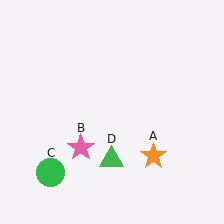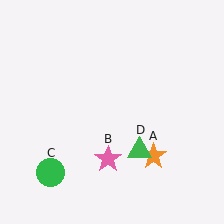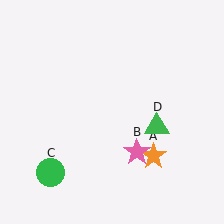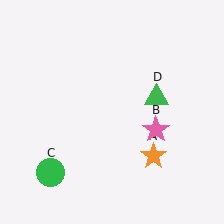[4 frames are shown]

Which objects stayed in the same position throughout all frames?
Orange star (object A) and green circle (object C) remained stationary.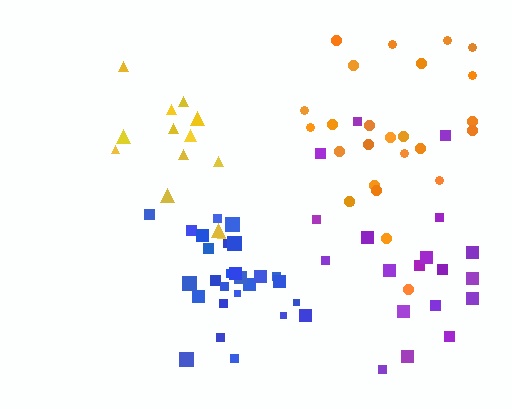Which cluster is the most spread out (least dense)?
Purple.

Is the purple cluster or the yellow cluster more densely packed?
Yellow.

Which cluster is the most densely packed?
Blue.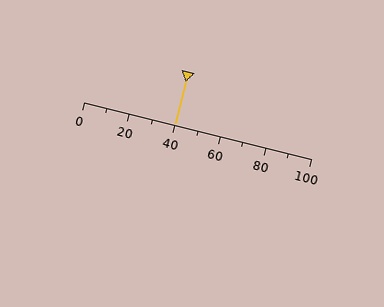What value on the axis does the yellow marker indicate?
The marker indicates approximately 40.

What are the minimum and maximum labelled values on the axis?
The axis runs from 0 to 100.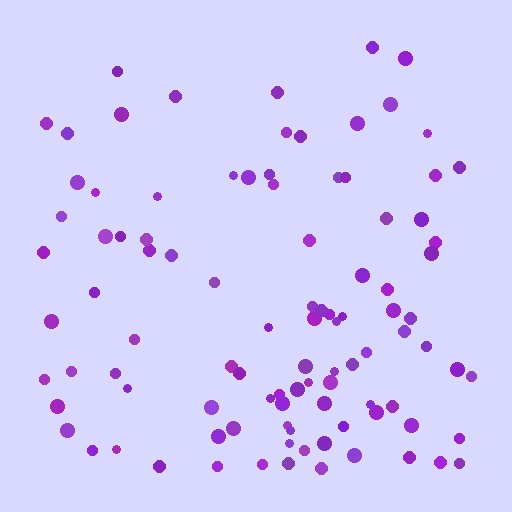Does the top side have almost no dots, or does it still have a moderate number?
Still a moderate number, just noticeably fewer than the bottom.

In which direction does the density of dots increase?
From top to bottom, with the bottom side densest.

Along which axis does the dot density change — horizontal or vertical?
Vertical.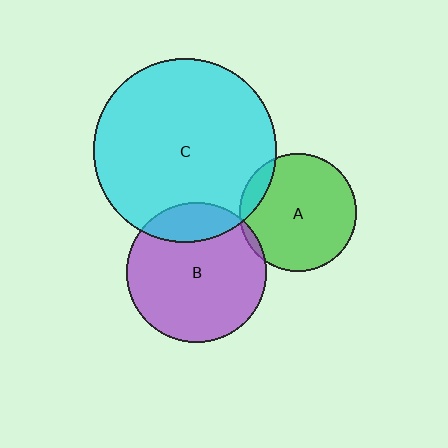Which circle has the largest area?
Circle C (cyan).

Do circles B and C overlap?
Yes.